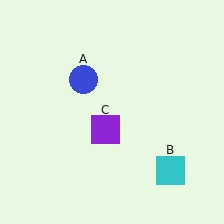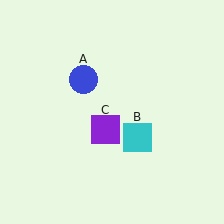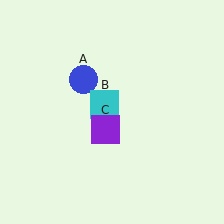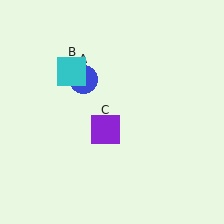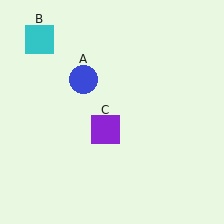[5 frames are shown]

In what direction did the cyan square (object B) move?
The cyan square (object B) moved up and to the left.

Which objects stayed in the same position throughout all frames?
Blue circle (object A) and purple square (object C) remained stationary.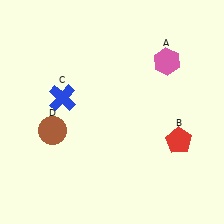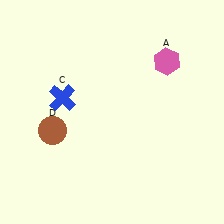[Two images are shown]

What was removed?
The red pentagon (B) was removed in Image 2.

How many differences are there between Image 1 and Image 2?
There is 1 difference between the two images.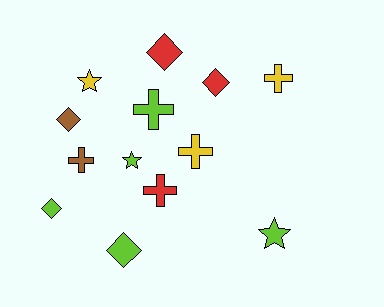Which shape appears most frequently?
Diamond, with 5 objects.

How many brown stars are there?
There are no brown stars.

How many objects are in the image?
There are 13 objects.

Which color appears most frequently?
Lime, with 5 objects.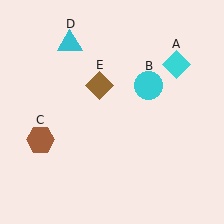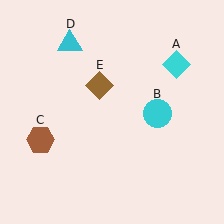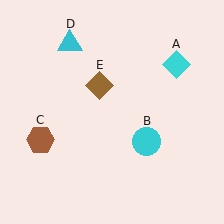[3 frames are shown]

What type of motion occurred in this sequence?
The cyan circle (object B) rotated clockwise around the center of the scene.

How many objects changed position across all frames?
1 object changed position: cyan circle (object B).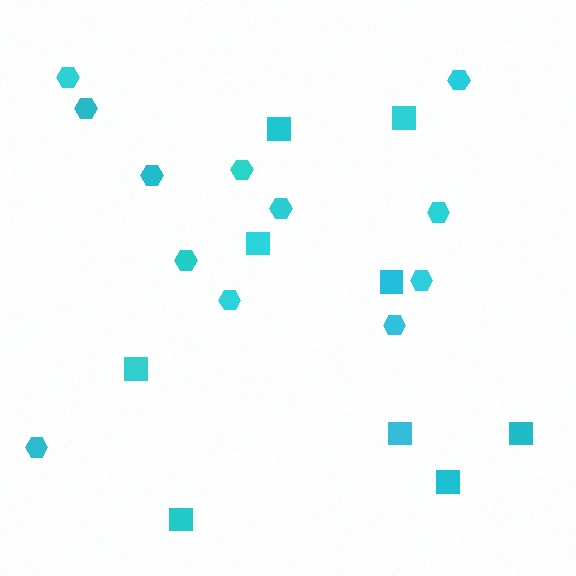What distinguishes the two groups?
There are 2 groups: one group of hexagons (12) and one group of squares (9).